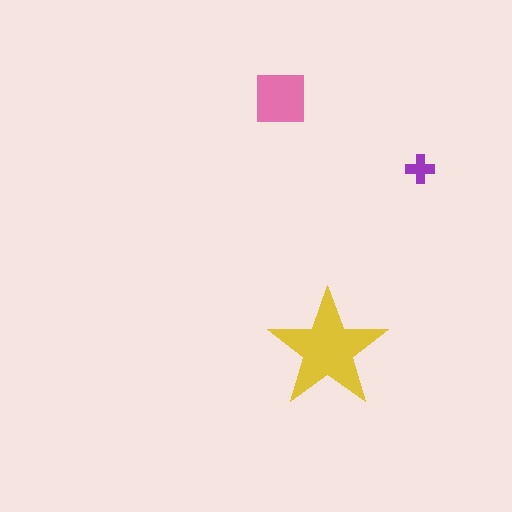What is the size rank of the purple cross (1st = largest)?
3rd.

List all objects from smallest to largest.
The purple cross, the pink square, the yellow star.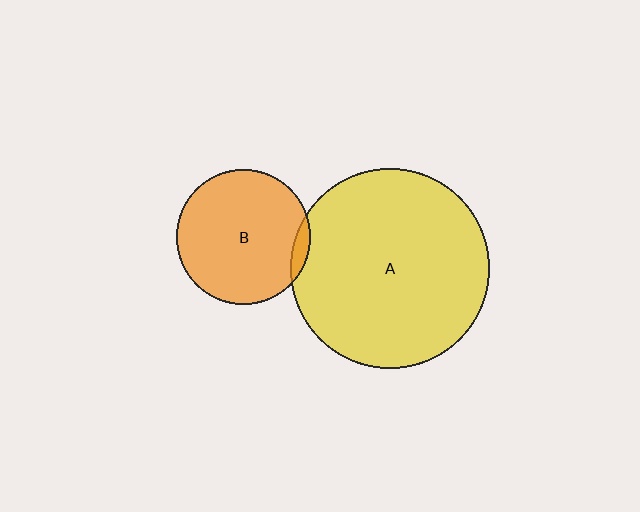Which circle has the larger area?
Circle A (yellow).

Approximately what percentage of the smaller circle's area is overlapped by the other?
Approximately 5%.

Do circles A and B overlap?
Yes.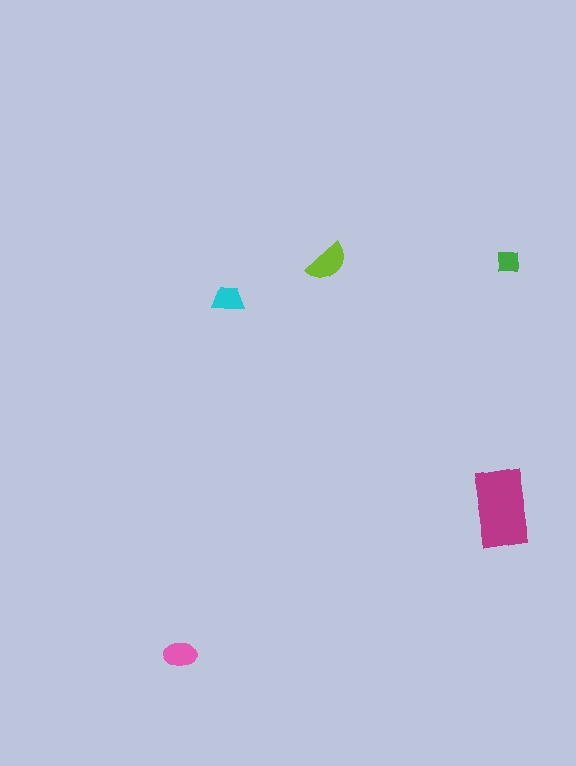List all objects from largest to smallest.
The magenta rectangle, the lime semicircle, the pink ellipse, the cyan trapezoid, the green square.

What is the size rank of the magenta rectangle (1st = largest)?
1st.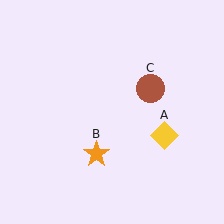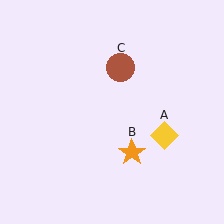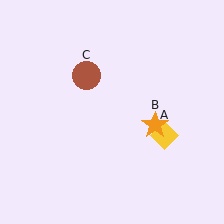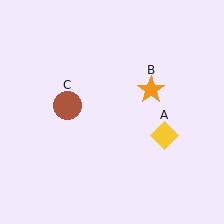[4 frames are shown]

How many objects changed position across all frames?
2 objects changed position: orange star (object B), brown circle (object C).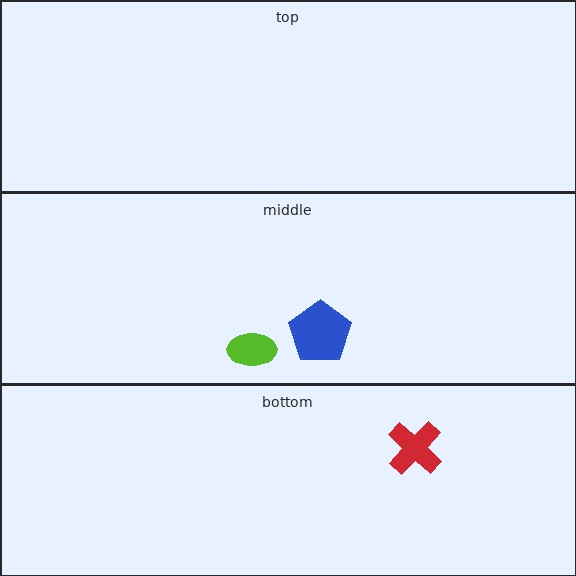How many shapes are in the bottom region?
1.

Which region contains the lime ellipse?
The middle region.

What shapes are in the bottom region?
The red cross.